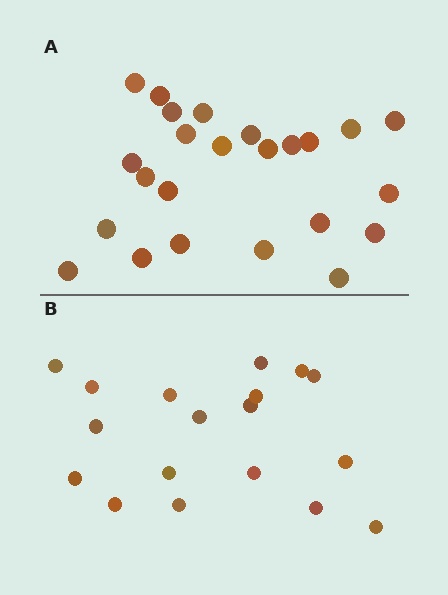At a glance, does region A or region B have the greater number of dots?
Region A (the top region) has more dots.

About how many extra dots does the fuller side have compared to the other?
Region A has about 6 more dots than region B.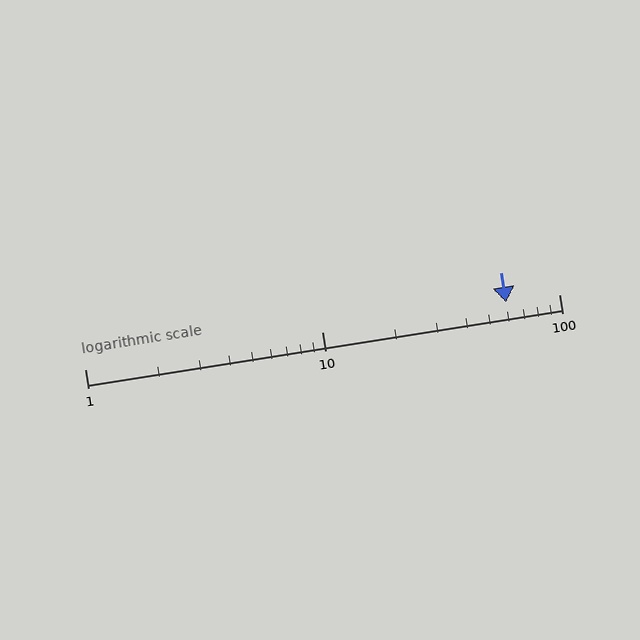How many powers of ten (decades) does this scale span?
The scale spans 2 decades, from 1 to 100.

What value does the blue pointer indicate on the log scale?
The pointer indicates approximately 60.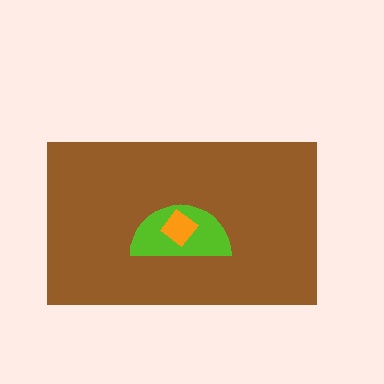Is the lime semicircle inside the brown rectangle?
Yes.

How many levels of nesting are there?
3.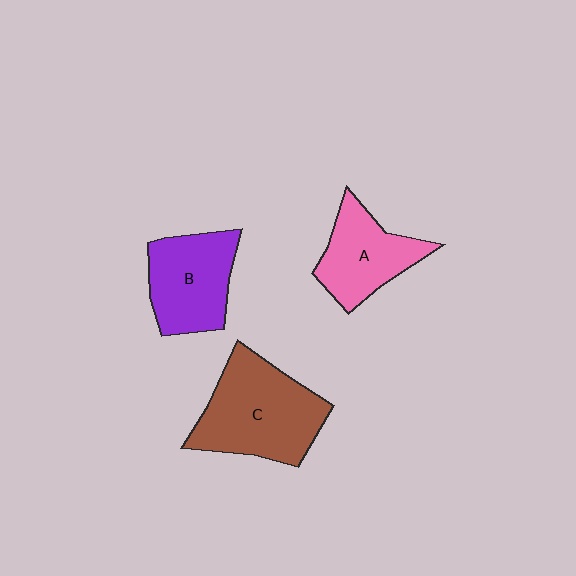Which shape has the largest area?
Shape C (brown).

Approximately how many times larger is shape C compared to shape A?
Approximately 1.5 times.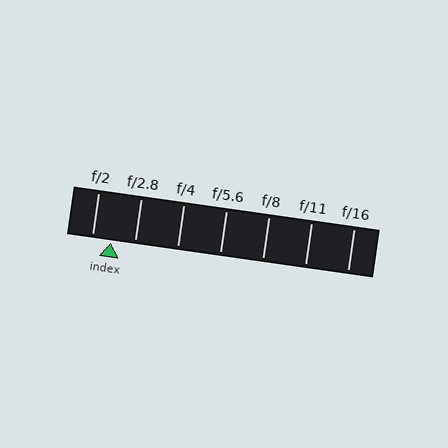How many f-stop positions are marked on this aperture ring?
There are 7 f-stop positions marked.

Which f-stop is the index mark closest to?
The index mark is closest to f/2.